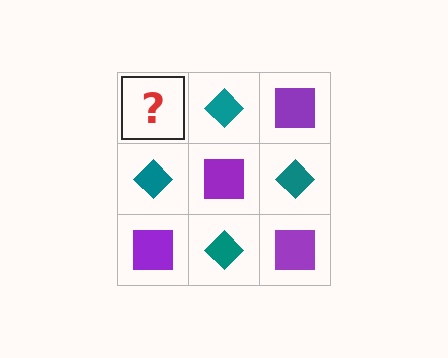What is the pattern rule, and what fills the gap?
The rule is that it alternates purple square and teal diamond in a checkerboard pattern. The gap should be filled with a purple square.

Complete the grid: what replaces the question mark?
The question mark should be replaced with a purple square.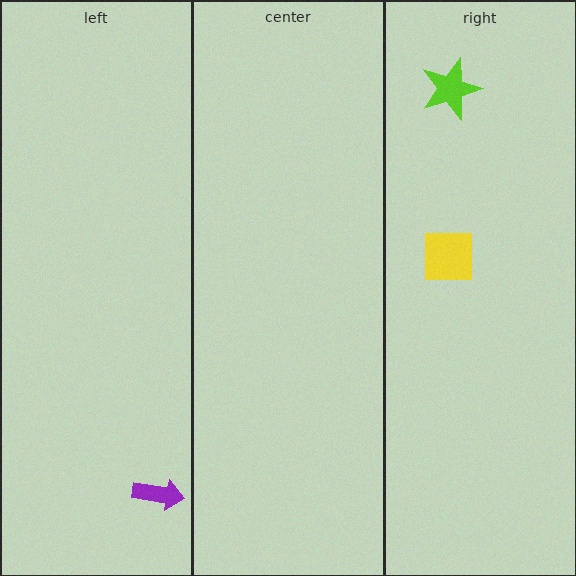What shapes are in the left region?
The purple arrow.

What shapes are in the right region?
The yellow square, the lime star.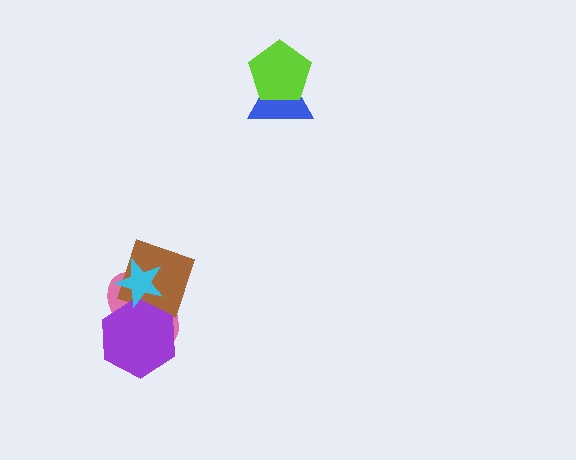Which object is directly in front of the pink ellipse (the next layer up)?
The brown square is directly in front of the pink ellipse.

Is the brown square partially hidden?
Yes, it is partially covered by another shape.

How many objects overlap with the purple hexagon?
3 objects overlap with the purple hexagon.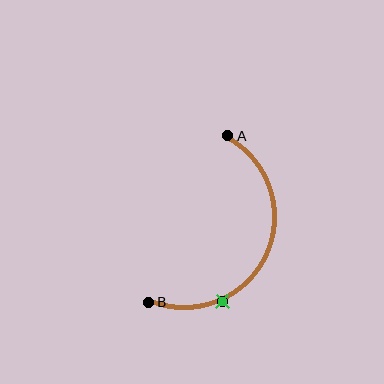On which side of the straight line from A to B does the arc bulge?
The arc bulges to the right of the straight line connecting A and B.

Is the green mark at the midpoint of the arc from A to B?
No. The green mark lies on the arc but is closer to endpoint B. The arc midpoint would be at the point on the curve equidistant along the arc from both A and B.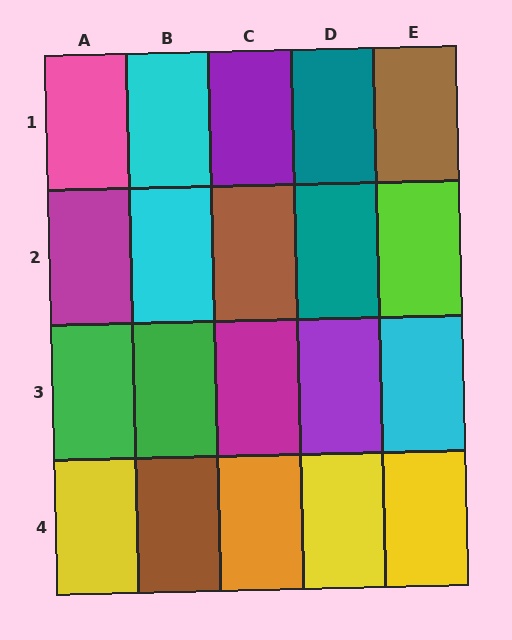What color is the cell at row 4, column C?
Orange.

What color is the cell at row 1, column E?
Brown.